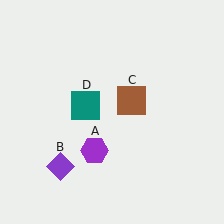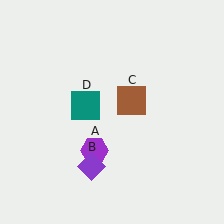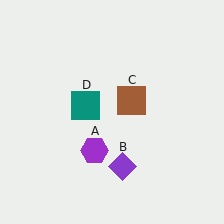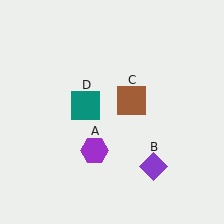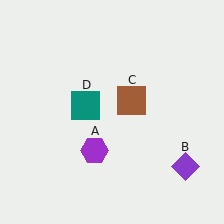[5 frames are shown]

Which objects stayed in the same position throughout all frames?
Purple hexagon (object A) and brown square (object C) and teal square (object D) remained stationary.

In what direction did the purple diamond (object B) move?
The purple diamond (object B) moved right.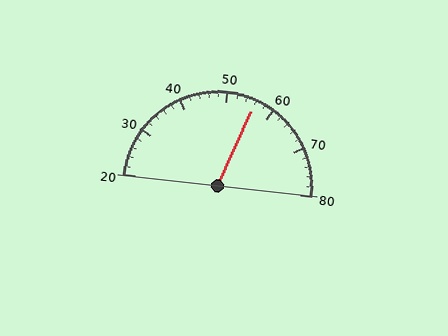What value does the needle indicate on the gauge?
The needle indicates approximately 56.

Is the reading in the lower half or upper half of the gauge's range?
The reading is in the upper half of the range (20 to 80).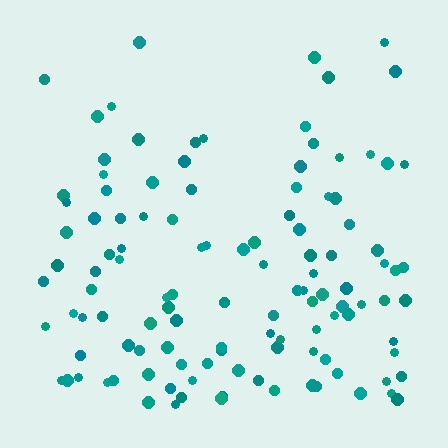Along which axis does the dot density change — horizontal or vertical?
Vertical.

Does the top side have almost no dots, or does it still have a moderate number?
Still a moderate number, just noticeably fewer than the bottom.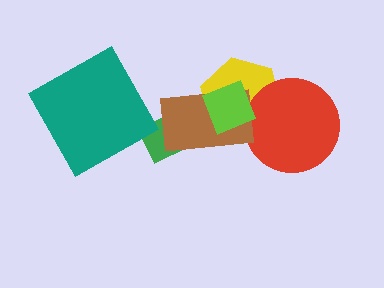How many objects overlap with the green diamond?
1 object overlaps with the green diamond.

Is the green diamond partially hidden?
Yes, it is partially covered by another shape.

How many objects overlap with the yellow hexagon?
3 objects overlap with the yellow hexagon.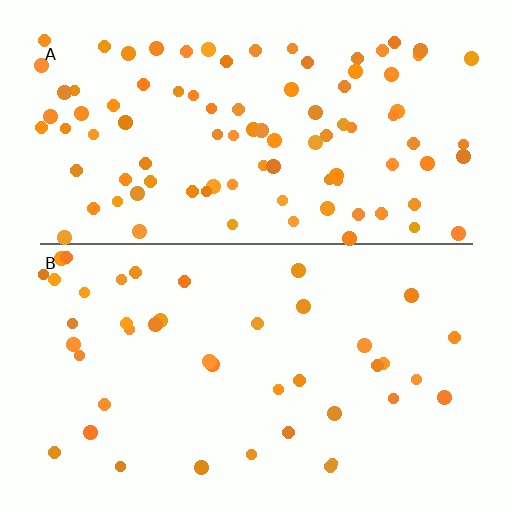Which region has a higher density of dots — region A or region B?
A (the top).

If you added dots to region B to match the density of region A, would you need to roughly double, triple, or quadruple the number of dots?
Approximately double.